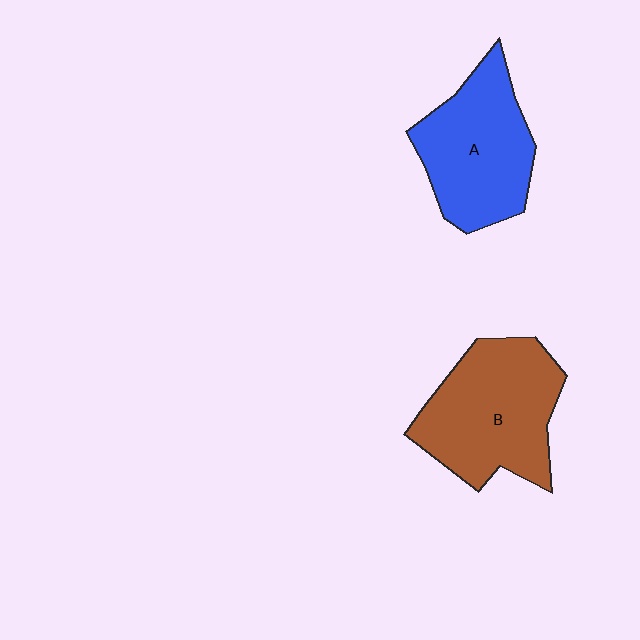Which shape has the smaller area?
Shape A (blue).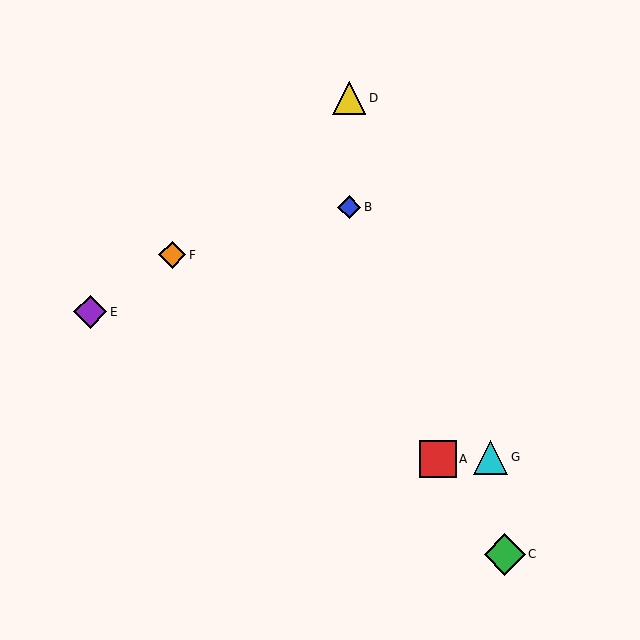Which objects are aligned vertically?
Objects B, D are aligned vertically.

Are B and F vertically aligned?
No, B is at x≈349 and F is at x≈172.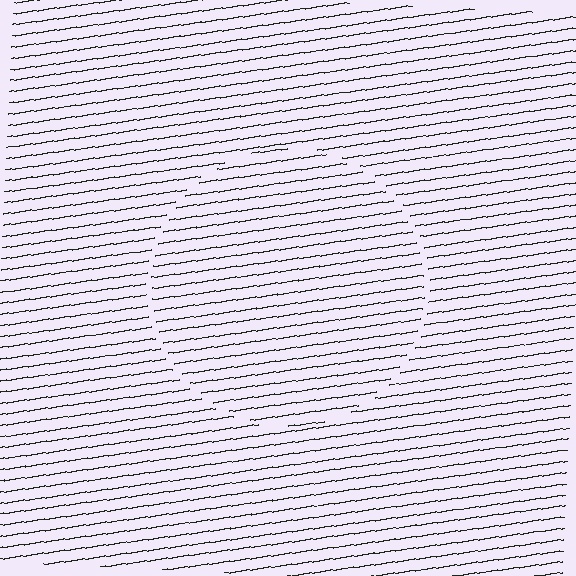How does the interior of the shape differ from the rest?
The interior of the shape contains the same grating, shifted by half a period — the contour is defined by the phase discontinuity where line-ends from the inner and outer gratings abut.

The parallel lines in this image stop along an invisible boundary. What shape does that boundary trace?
An illusory circle. The interior of the shape contains the same grating, shifted by half a period — the contour is defined by the phase discontinuity where line-ends from the inner and outer gratings abut.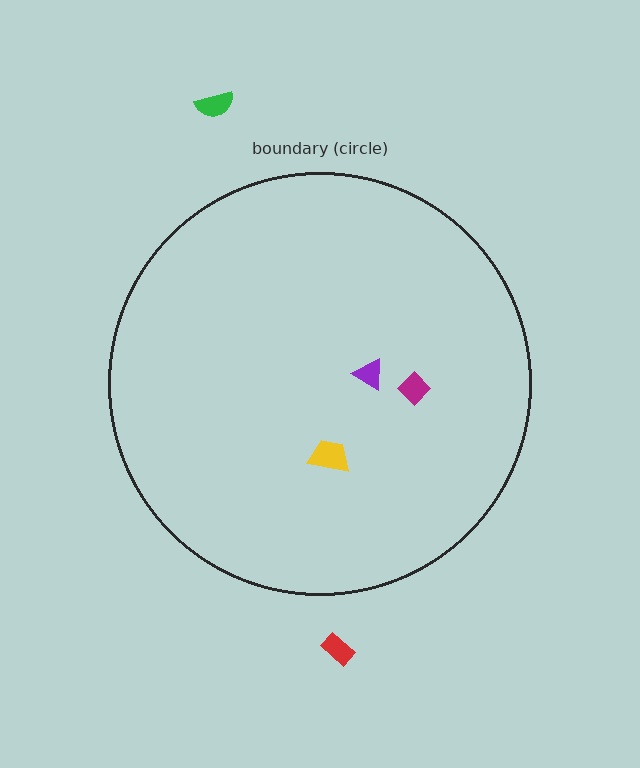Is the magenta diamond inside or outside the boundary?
Inside.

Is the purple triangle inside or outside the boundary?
Inside.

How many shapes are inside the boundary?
3 inside, 2 outside.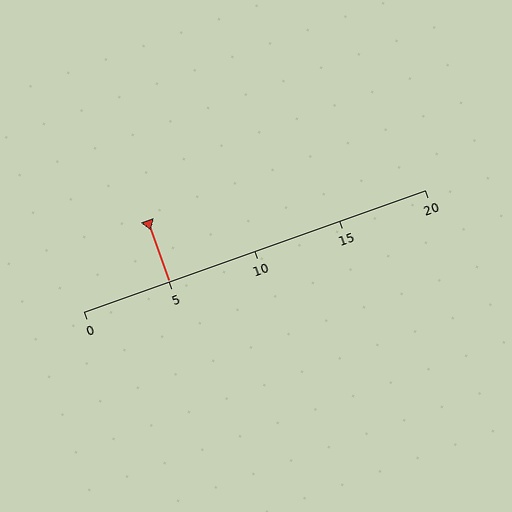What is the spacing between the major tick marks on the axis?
The major ticks are spaced 5 apart.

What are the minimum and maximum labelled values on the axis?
The axis runs from 0 to 20.